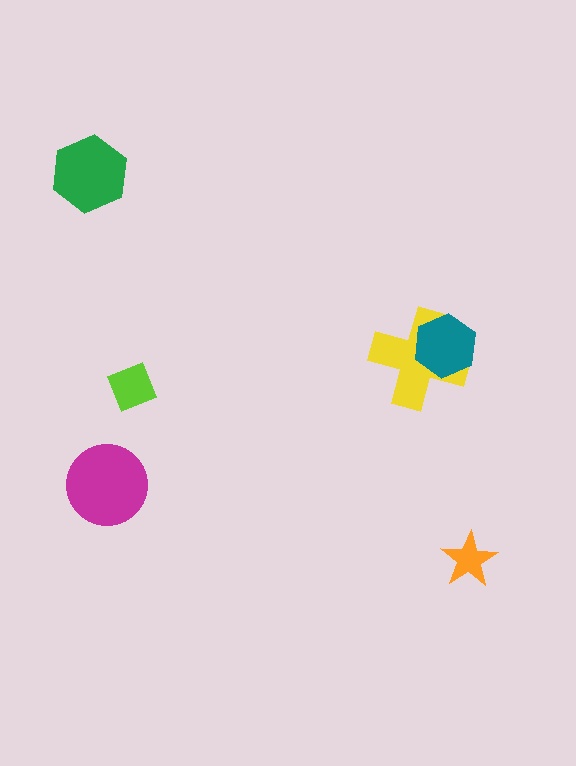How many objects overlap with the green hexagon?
0 objects overlap with the green hexagon.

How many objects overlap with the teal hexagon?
1 object overlaps with the teal hexagon.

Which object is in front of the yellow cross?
The teal hexagon is in front of the yellow cross.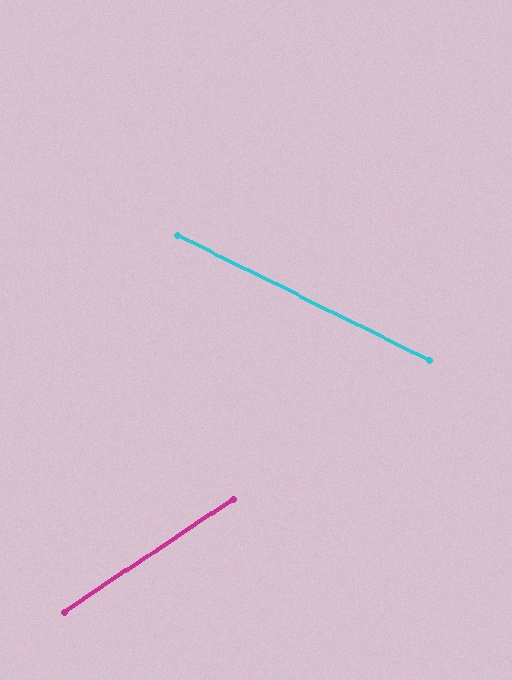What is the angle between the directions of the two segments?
Approximately 60 degrees.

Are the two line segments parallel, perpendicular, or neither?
Neither parallel nor perpendicular — they differ by about 60°.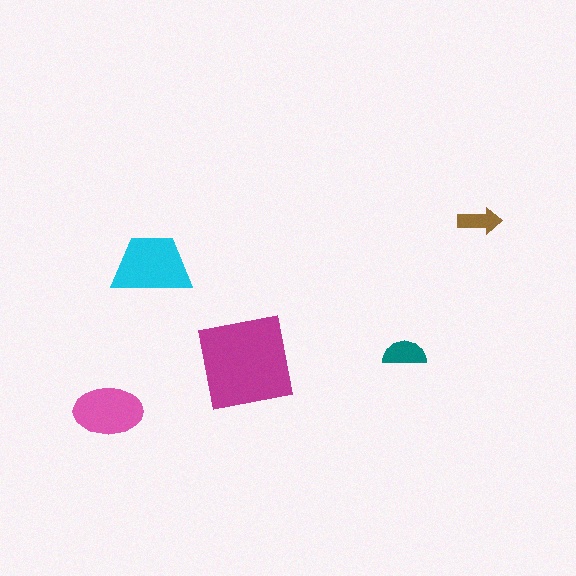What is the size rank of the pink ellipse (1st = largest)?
3rd.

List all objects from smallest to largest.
The brown arrow, the teal semicircle, the pink ellipse, the cyan trapezoid, the magenta square.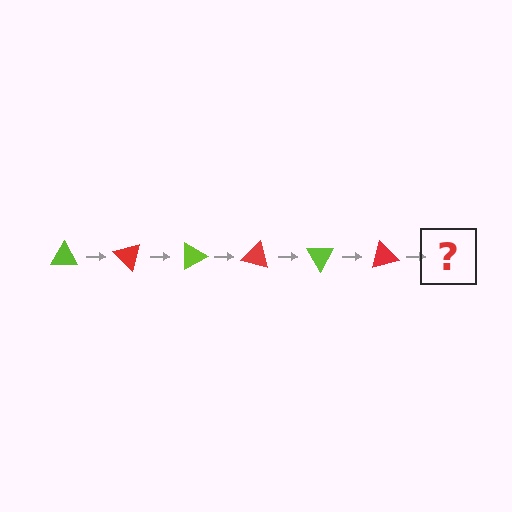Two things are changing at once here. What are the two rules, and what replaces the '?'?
The two rules are that it rotates 45 degrees each step and the color cycles through lime and red. The '?' should be a lime triangle, rotated 270 degrees from the start.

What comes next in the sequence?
The next element should be a lime triangle, rotated 270 degrees from the start.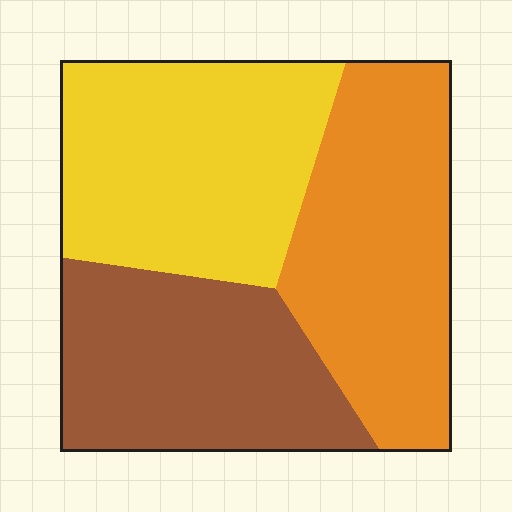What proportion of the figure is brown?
Brown takes up about one third (1/3) of the figure.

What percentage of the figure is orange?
Orange covers about 35% of the figure.